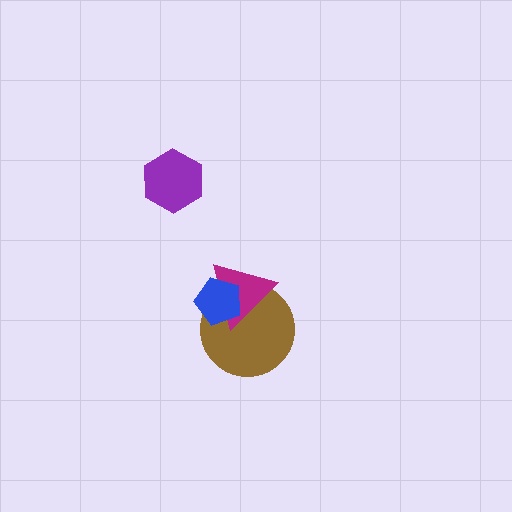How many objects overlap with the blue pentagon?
2 objects overlap with the blue pentagon.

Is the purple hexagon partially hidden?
No, no other shape covers it.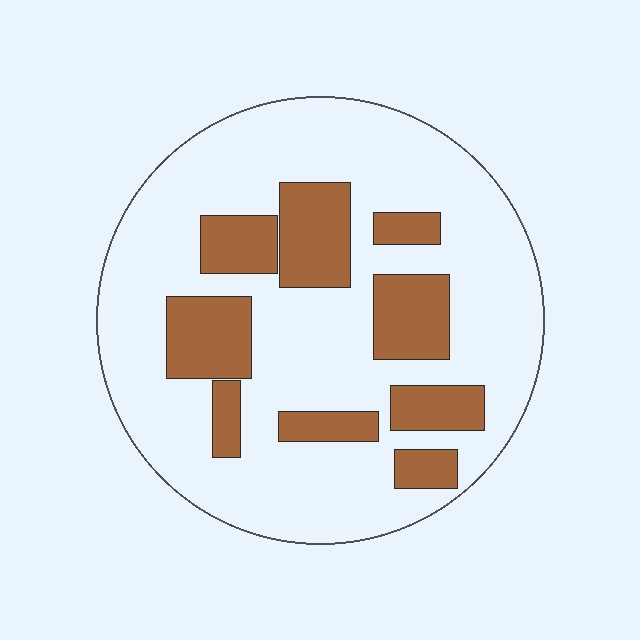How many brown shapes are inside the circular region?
9.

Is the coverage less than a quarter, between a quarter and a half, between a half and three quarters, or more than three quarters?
Between a quarter and a half.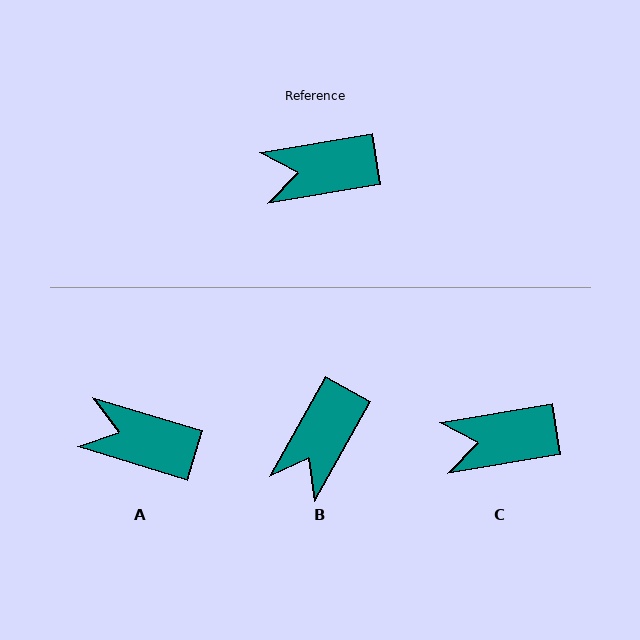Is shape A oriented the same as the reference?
No, it is off by about 26 degrees.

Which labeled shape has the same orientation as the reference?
C.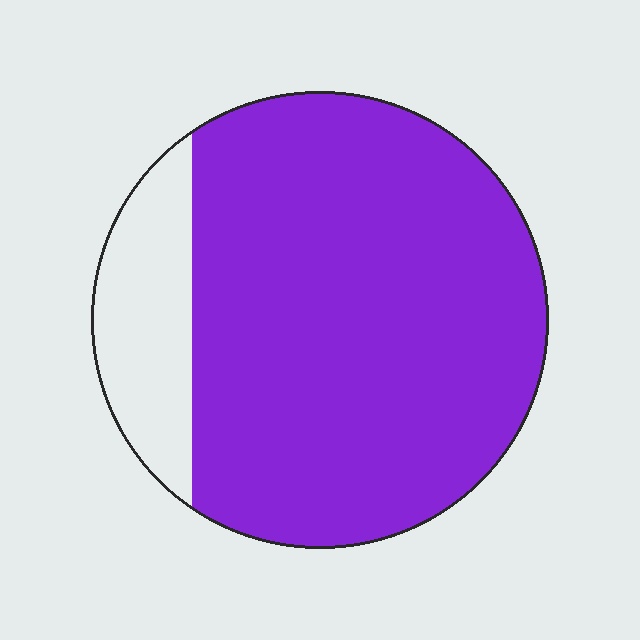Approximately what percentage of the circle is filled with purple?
Approximately 85%.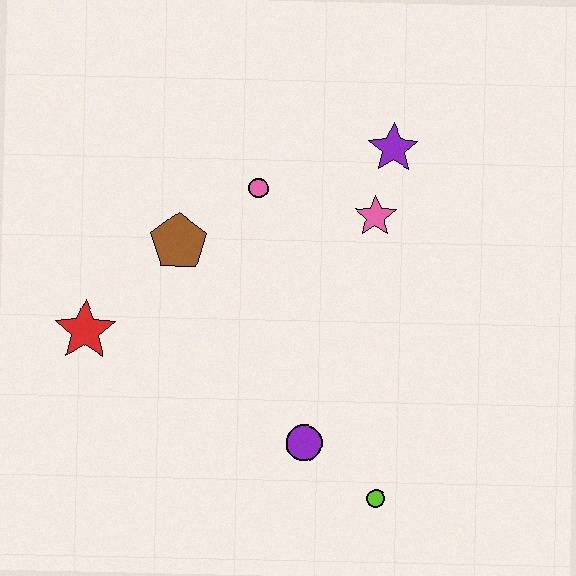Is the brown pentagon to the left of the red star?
No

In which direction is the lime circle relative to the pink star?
The lime circle is below the pink star.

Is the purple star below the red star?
No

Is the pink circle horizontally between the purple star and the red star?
Yes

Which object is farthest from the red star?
The purple star is farthest from the red star.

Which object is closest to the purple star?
The pink star is closest to the purple star.